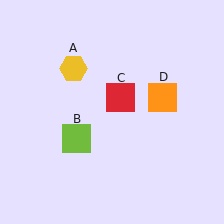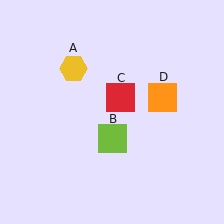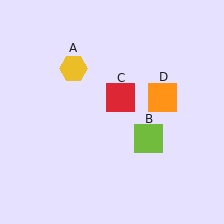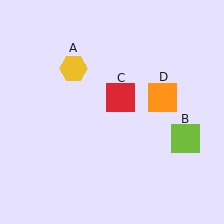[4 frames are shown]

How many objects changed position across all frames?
1 object changed position: lime square (object B).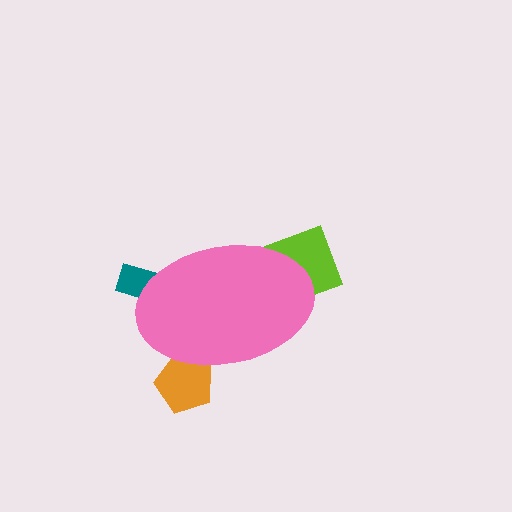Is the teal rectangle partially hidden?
Yes, the teal rectangle is partially hidden behind the pink ellipse.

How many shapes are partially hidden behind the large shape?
3 shapes are partially hidden.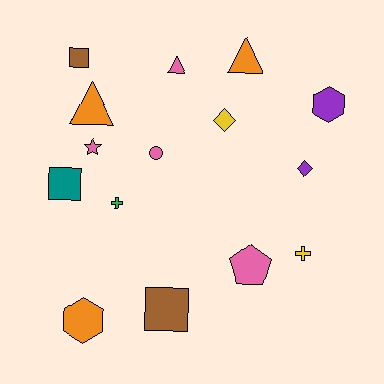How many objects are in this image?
There are 15 objects.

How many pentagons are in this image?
There is 1 pentagon.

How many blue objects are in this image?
There are no blue objects.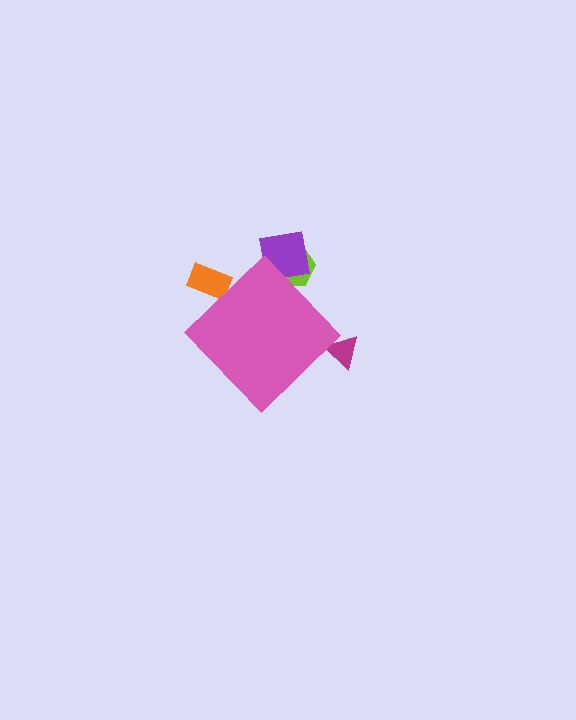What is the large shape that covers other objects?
A pink diamond.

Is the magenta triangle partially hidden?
Yes, the magenta triangle is partially hidden behind the pink diamond.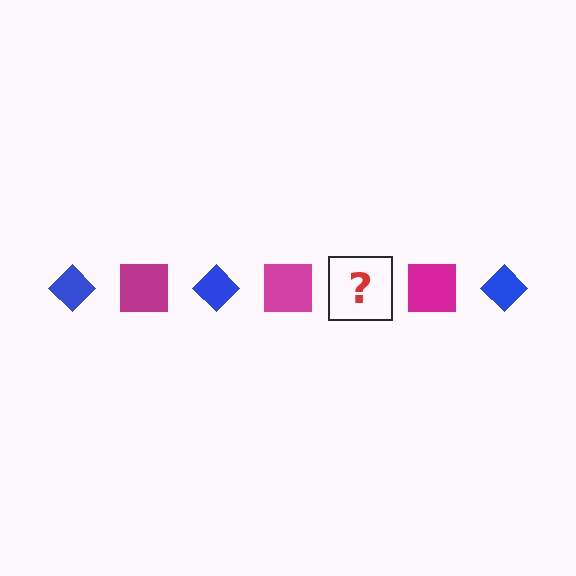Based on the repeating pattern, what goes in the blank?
The blank should be a blue diamond.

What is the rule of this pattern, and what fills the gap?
The rule is that the pattern alternates between blue diamond and magenta square. The gap should be filled with a blue diamond.